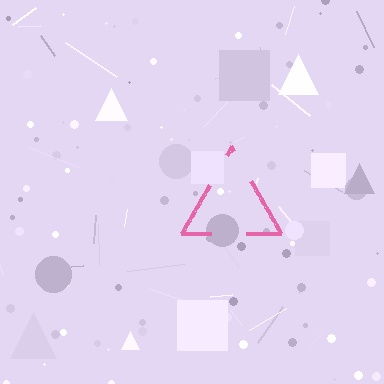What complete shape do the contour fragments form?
The contour fragments form a triangle.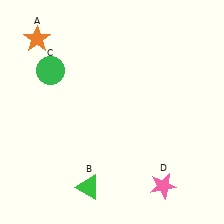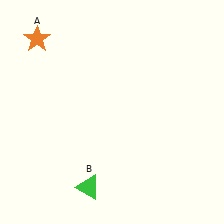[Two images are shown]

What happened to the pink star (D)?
The pink star (D) was removed in Image 2. It was in the bottom-right area of Image 1.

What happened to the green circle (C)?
The green circle (C) was removed in Image 2. It was in the top-left area of Image 1.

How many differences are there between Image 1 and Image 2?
There are 2 differences between the two images.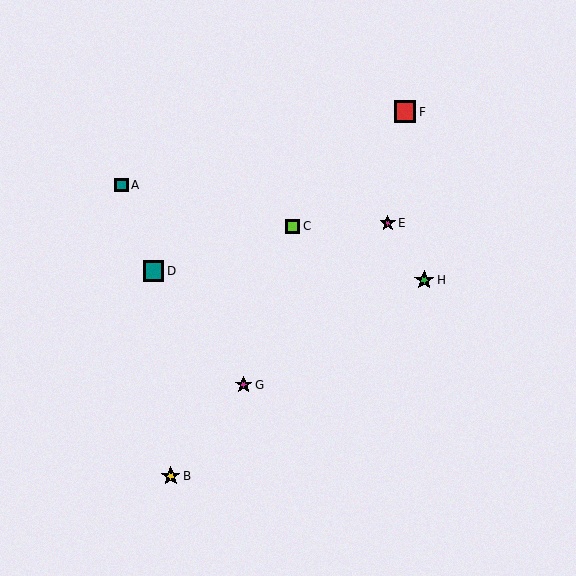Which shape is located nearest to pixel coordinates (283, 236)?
The lime square (labeled C) at (293, 226) is nearest to that location.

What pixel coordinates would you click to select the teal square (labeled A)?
Click at (121, 185) to select the teal square A.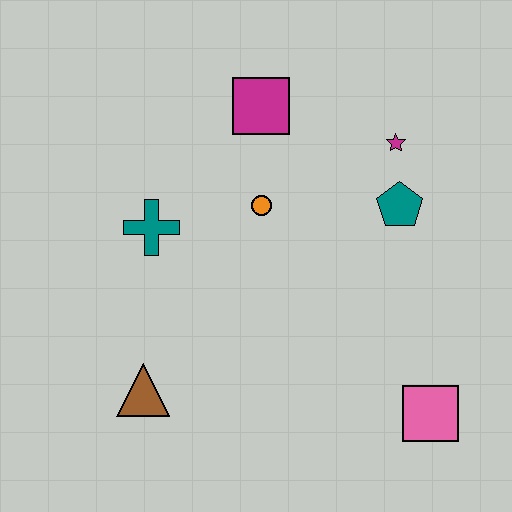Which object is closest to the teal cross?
The orange circle is closest to the teal cross.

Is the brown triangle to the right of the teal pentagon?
No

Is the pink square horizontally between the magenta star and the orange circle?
No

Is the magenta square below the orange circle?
No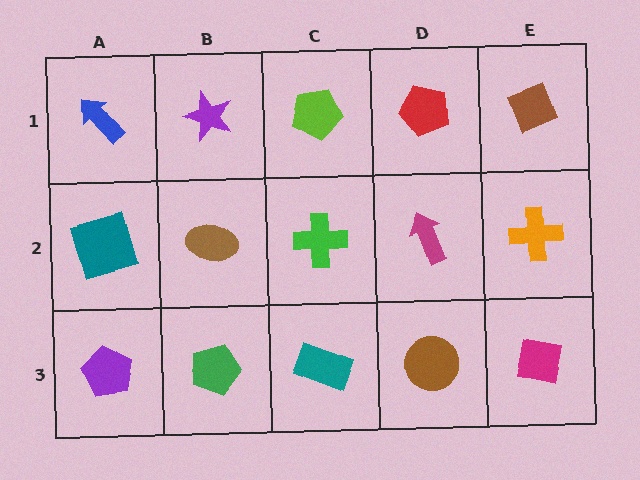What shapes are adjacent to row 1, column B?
A brown ellipse (row 2, column B), a blue arrow (row 1, column A), a lime pentagon (row 1, column C).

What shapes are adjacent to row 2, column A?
A blue arrow (row 1, column A), a purple pentagon (row 3, column A), a brown ellipse (row 2, column B).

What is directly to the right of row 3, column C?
A brown circle.